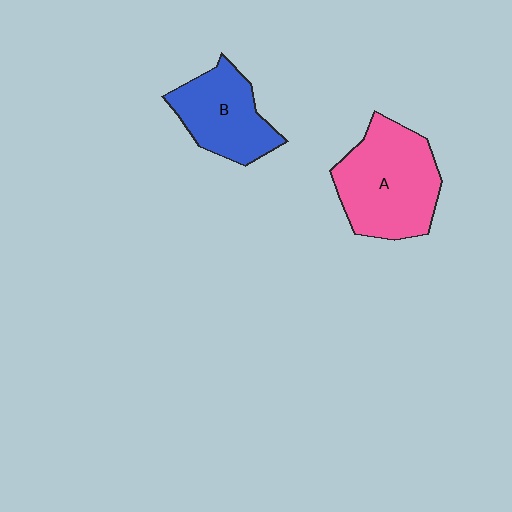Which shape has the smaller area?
Shape B (blue).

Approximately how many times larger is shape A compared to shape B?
Approximately 1.4 times.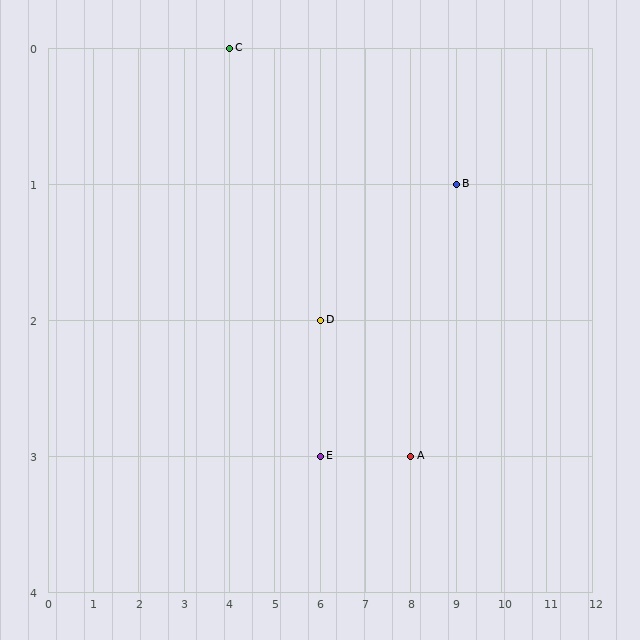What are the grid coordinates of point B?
Point B is at grid coordinates (9, 1).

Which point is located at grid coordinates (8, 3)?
Point A is at (8, 3).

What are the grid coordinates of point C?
Point C is at grid coordinates (4, 0).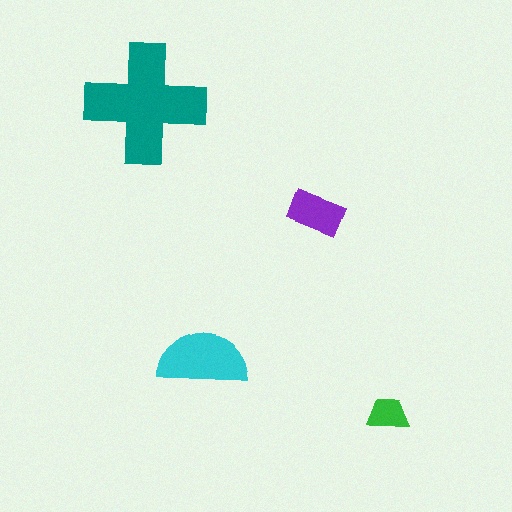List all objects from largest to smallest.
The teal cross, the cyan semicircle, the purple rectangle, the green trapezoid.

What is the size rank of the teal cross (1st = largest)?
1st.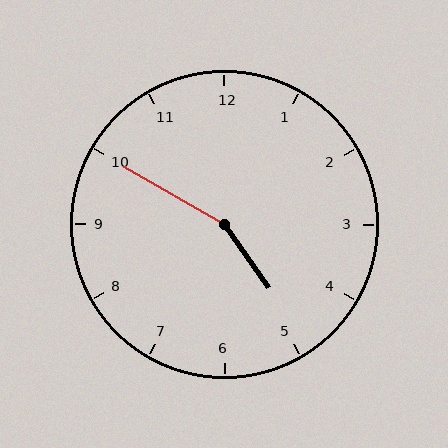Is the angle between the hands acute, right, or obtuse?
It is obtuse.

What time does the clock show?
4:50.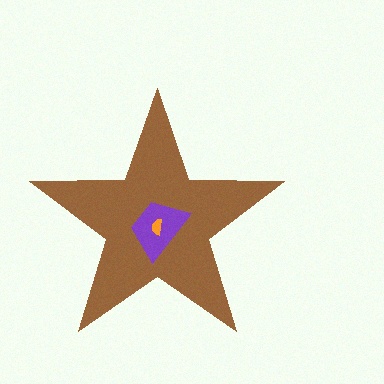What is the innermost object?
The orange semicircle.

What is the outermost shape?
The brown star.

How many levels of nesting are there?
3.